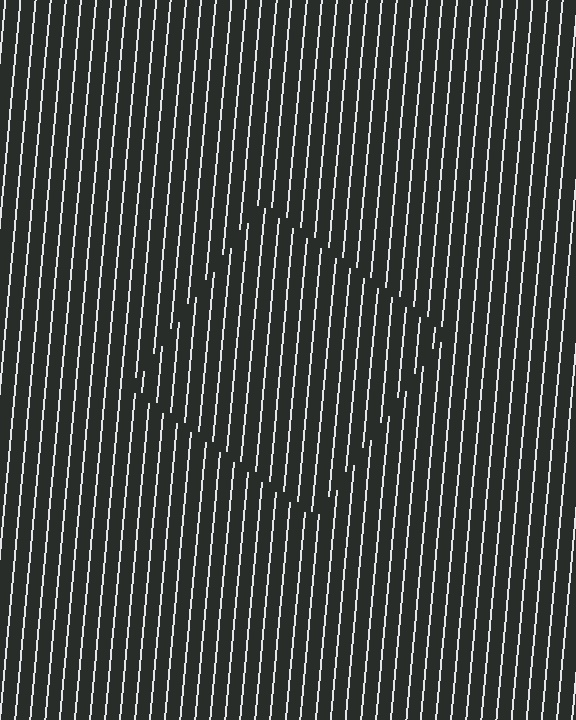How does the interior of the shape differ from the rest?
The interior of the shape contains the same grating, shifted by half a period — the contour is defined by the phase discontinuity where line-ends from the inner and outer gratings abut.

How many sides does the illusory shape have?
4 sides — the line-ends trace a square.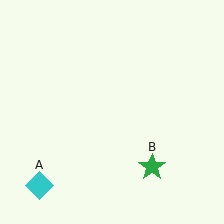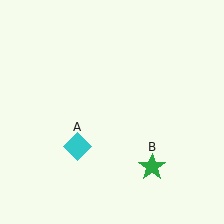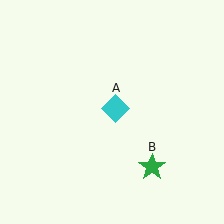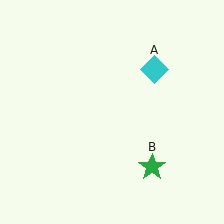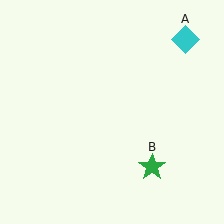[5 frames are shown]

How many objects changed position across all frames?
1 object changed position: cyan diamond (object A).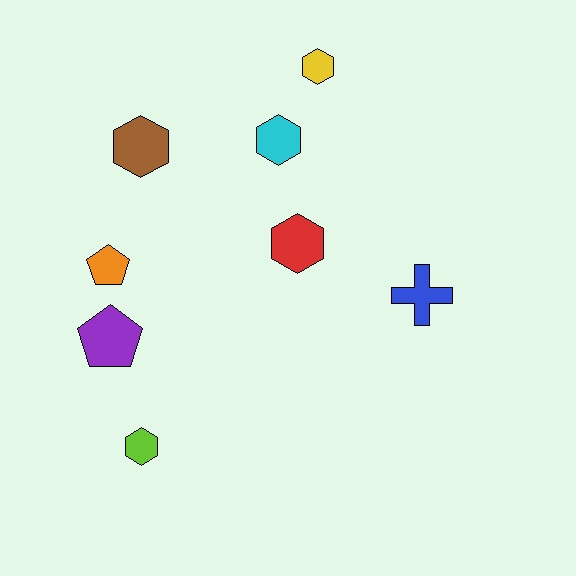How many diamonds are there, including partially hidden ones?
There are no diamonds.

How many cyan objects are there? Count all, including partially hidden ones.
There is 1 cyan object.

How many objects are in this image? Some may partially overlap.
There are 8 objects.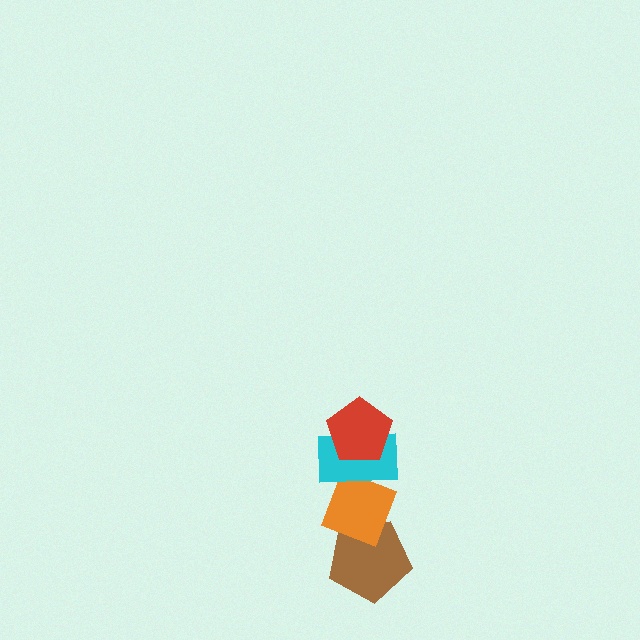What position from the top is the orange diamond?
The orange diamond is 3rd from the top.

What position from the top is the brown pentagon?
The brown pentagon is 4th from the top.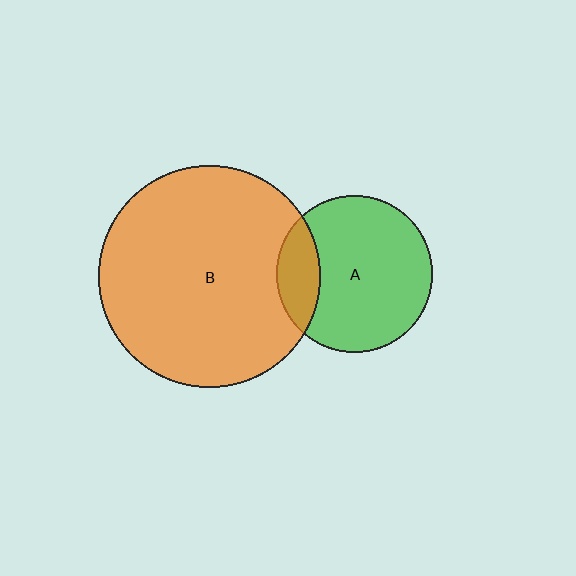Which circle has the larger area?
Circle B (orange).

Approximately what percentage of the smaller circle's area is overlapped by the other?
Approximately 20%.